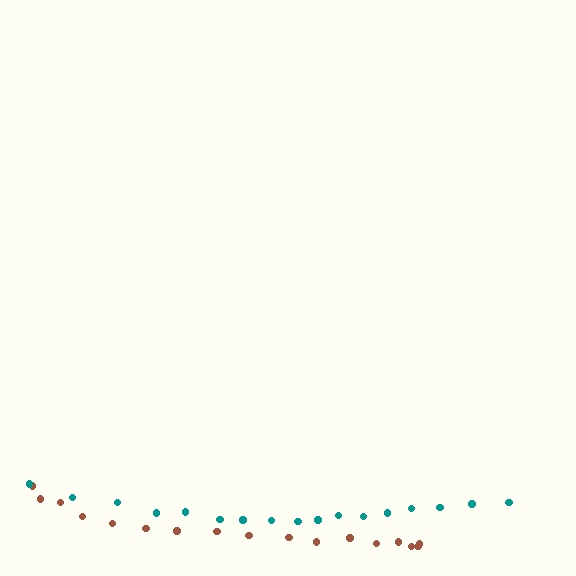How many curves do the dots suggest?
There are 2 distinct paths.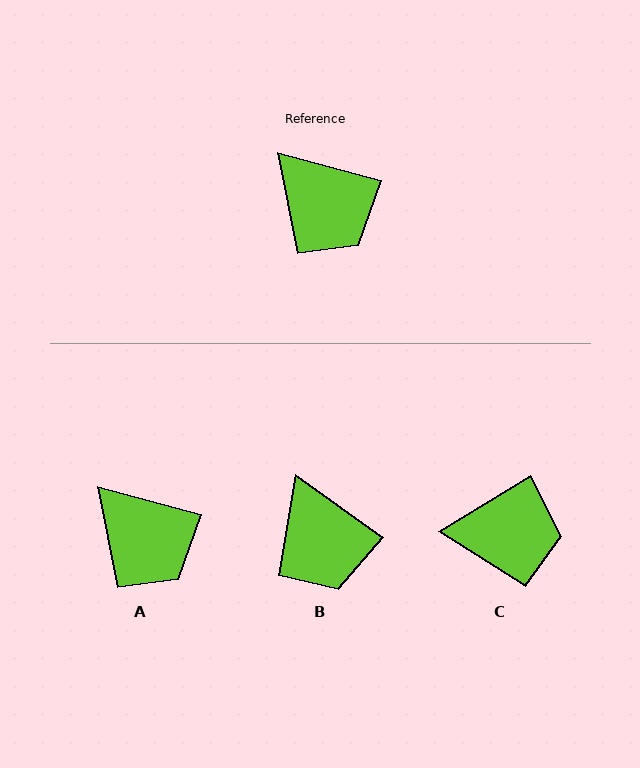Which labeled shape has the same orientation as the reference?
A.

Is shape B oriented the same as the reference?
No, it is off by about 21 degrees.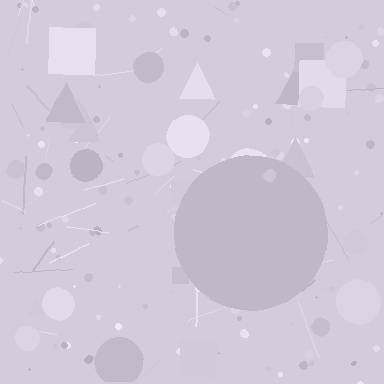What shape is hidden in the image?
A circle is hidden in the image.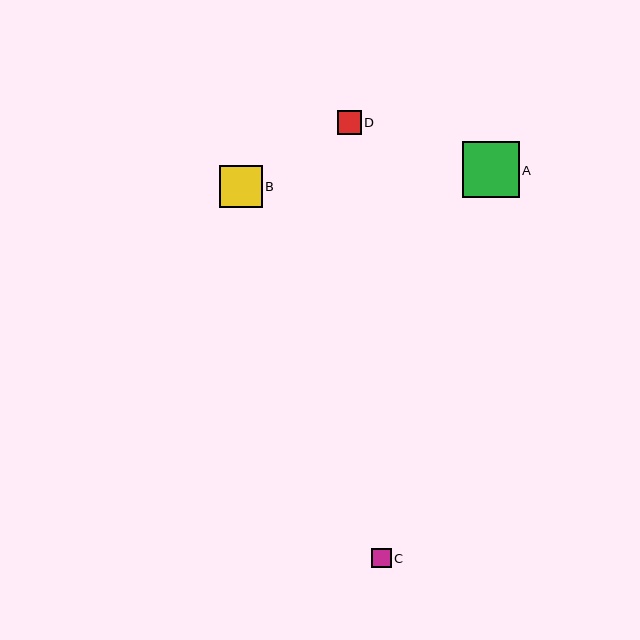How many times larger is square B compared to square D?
Square B is approximately 1.8 times the size of square D.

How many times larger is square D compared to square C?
Square D is approximately 1.2 times the size of square C.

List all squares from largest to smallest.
From largest to smallest: A, B, D, C.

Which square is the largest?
Square A is the largest with a size of approximately 56 pixels.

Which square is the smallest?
Square C is the smallest with a size of approximately 19 pixels.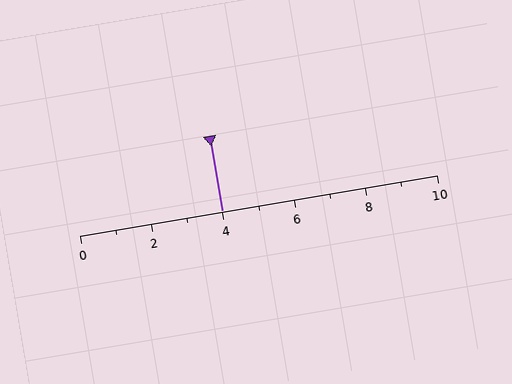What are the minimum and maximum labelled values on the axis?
The axis runs from 0 to 10.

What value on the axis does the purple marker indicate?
The marker indicates approximately 4.